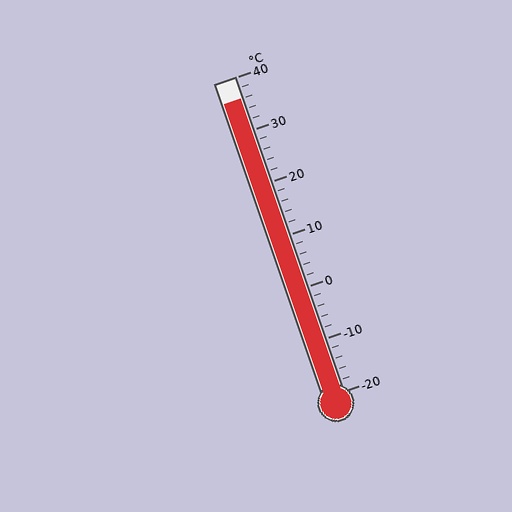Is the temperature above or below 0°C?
The temperature is above 0°C.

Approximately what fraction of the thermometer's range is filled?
The thermometer is filled to approximately 95% of its range.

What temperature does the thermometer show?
The thermometer shows approximately 36°C.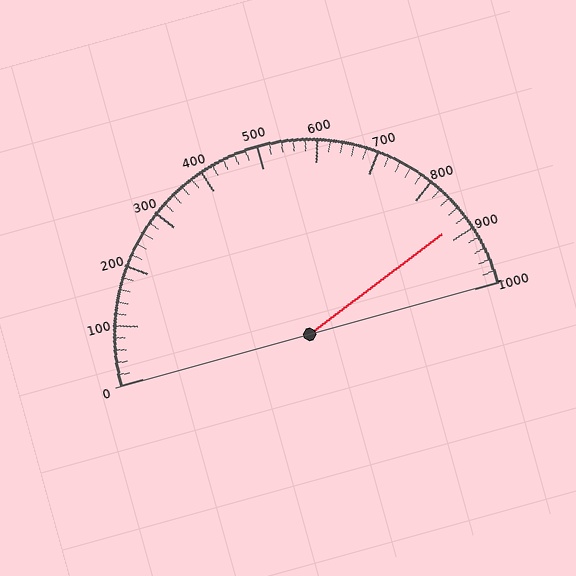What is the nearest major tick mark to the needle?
The nearest major tick mark is 900.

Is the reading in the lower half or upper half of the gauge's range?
The reading is in the upper half of the range (0 to 1000).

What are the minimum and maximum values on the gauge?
The gauge ranges from 0 to 1000.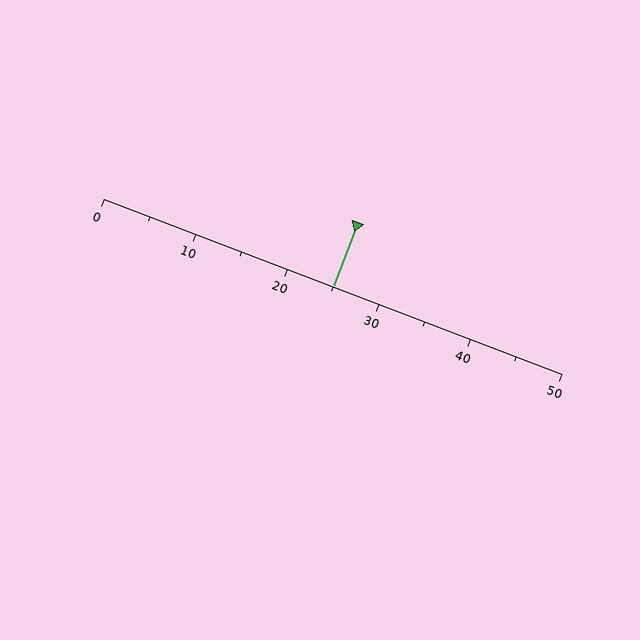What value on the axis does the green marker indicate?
The marker indicates approximately 25.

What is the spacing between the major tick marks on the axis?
The major ticks are spaced 10 apart.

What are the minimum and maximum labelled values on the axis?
The axis runs from 0 to 50.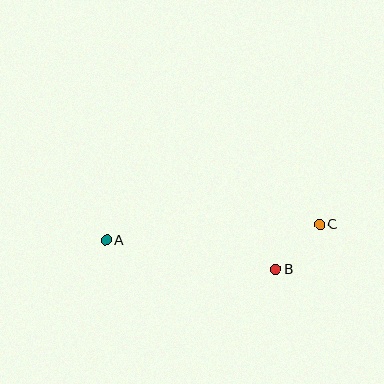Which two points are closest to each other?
Points B and C are closest to each other.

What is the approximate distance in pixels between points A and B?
The distance between A and B is approximately 172 pixels.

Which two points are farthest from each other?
Points A and C are farthest from each other.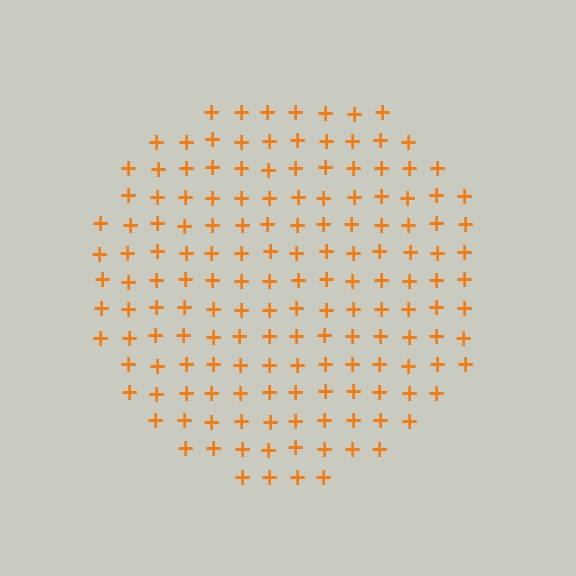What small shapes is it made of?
It is made of small plus signs.